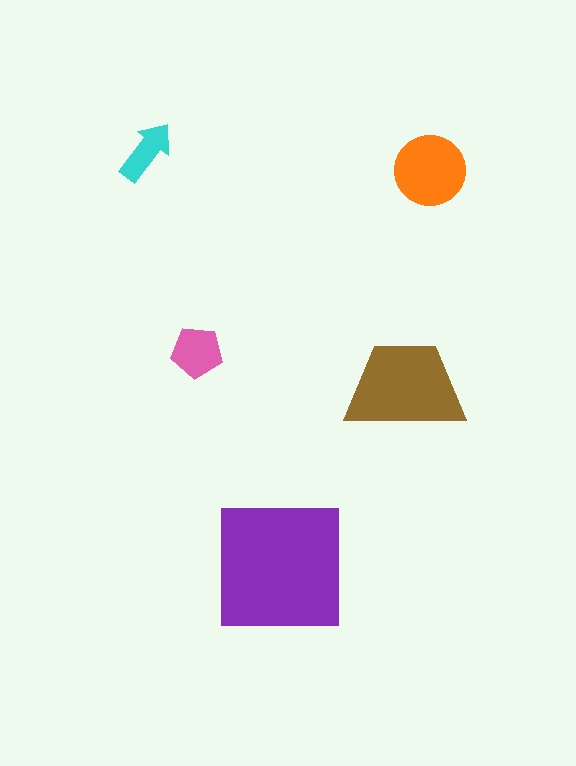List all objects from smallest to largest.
The cyan arrow, the pink pentagon, the orange circle, the brown trapezoid, the purple square.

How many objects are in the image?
There are 5 objects in the image.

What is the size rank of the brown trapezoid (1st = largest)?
2nd.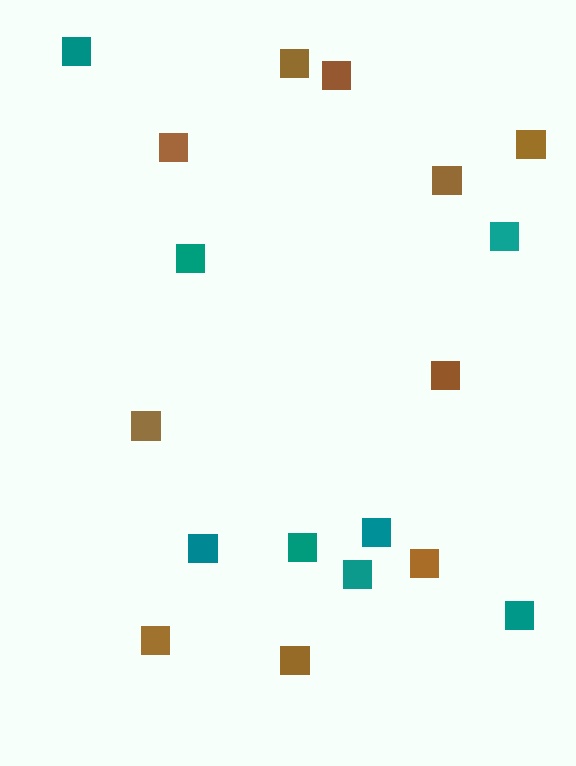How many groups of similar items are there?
There are 2 groups: one group of teal squares (8) and one group of brown squares (10).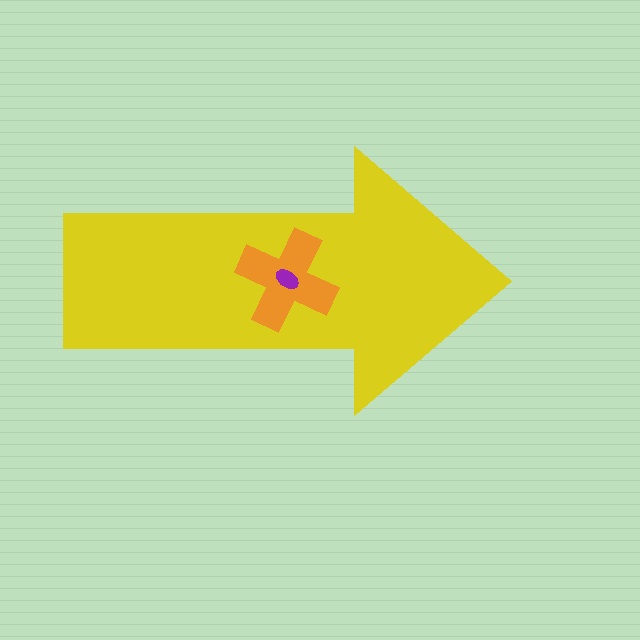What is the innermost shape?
The purple ellipse.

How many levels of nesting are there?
3.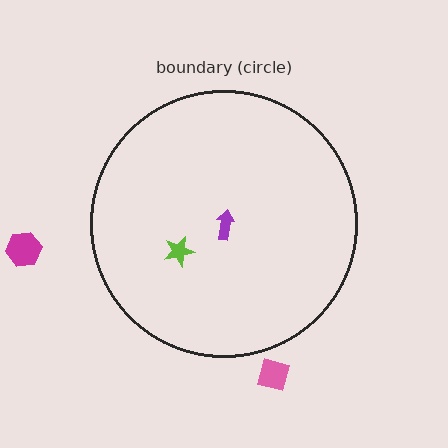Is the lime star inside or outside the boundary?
Inside.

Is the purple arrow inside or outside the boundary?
Inside.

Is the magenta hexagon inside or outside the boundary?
Outside.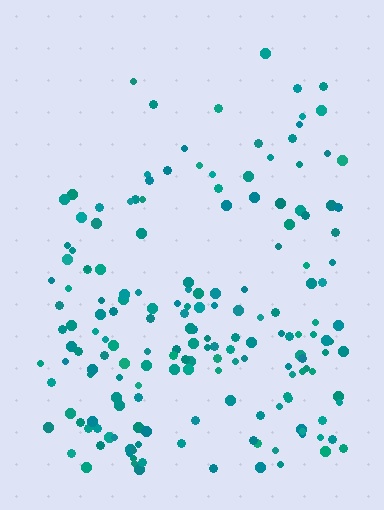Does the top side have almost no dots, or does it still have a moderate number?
Still a moderate number, just noticeably fewer than the bottom.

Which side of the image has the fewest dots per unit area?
The top.